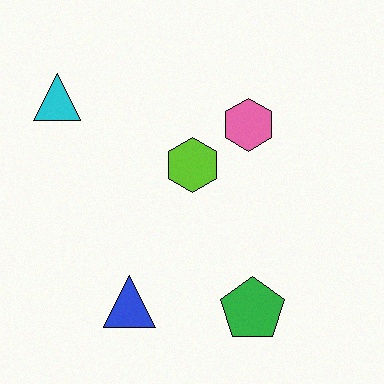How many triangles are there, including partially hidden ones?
There are 2 triangles.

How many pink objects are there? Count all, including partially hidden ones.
There is 1 pink object.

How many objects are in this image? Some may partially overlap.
There are 5 objects.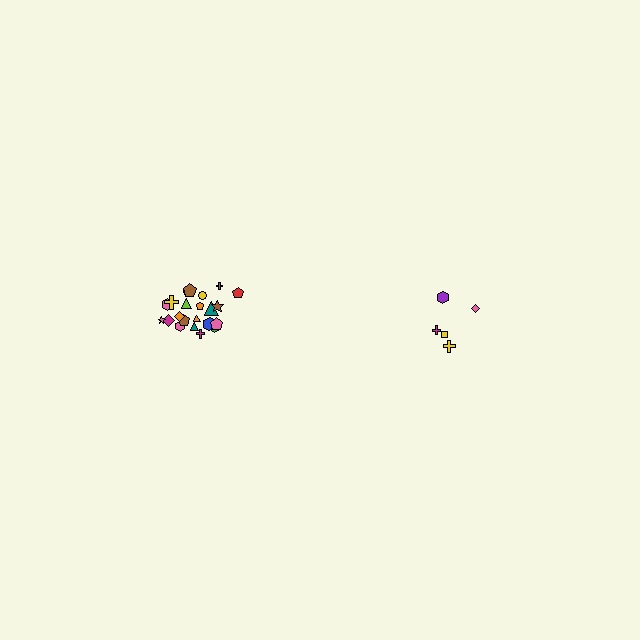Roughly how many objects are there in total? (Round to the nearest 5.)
Roughly 25 objects in total.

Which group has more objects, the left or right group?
The left group.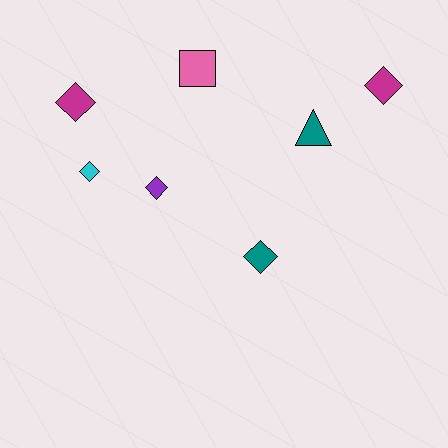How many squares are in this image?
There is 1 square.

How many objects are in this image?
There are 7 objects.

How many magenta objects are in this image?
There are 2 magenta objects.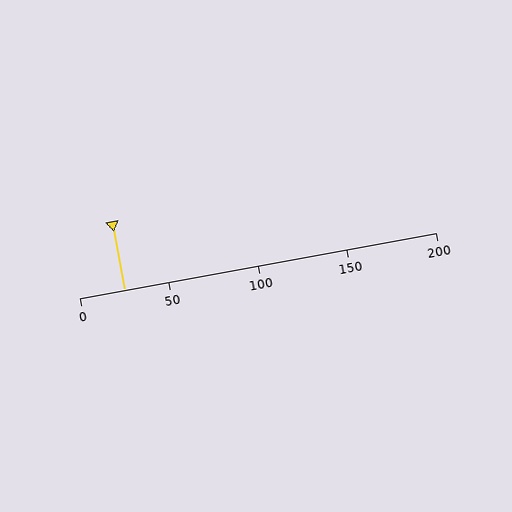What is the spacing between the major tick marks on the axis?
The major ticks are spaced 50 apart.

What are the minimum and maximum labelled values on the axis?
The axis runs from 0 to 200.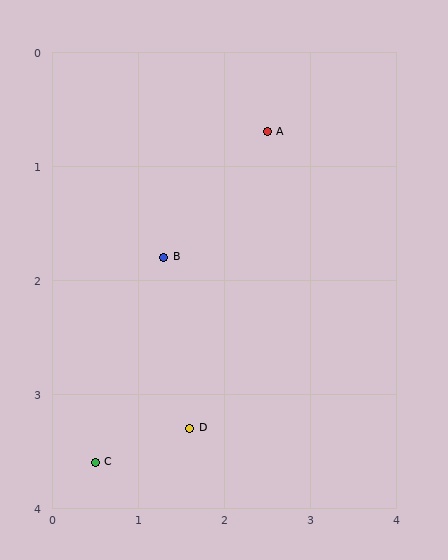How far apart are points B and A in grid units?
Points B and A are about 1.6 grid units apart.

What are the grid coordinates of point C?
Point C is at approximately (0.5, 3.6).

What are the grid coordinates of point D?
Point D is at approximately (1.6, 3.3).